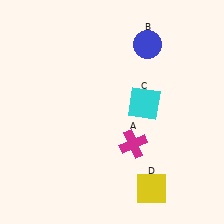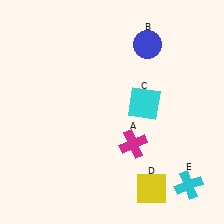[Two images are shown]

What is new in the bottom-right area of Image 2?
A cyan cross (E) was added in the bottom-right area of Image 2.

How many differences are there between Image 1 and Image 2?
There is 1 difference between the two images.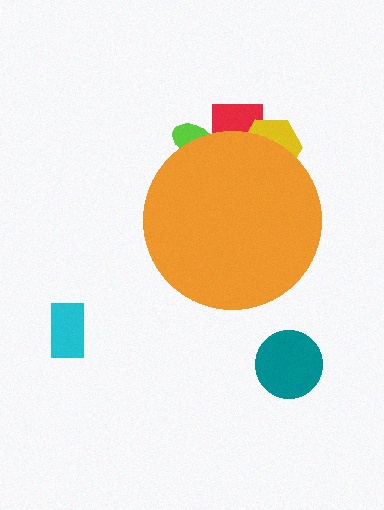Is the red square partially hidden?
Yes, the red square is partially hidden behind the orange circle.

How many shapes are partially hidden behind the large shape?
3 shapes are partially hidden.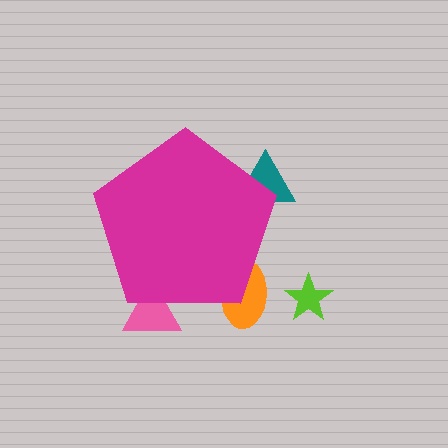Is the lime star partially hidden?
No, the lime star is fully visible.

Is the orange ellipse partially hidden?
Yes, the orange ellipse is partially hidden behind the magenta pentagon.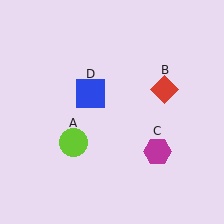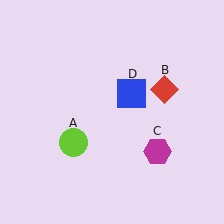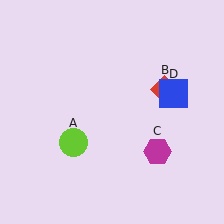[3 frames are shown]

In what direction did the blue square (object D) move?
The blue square (object D) moved right.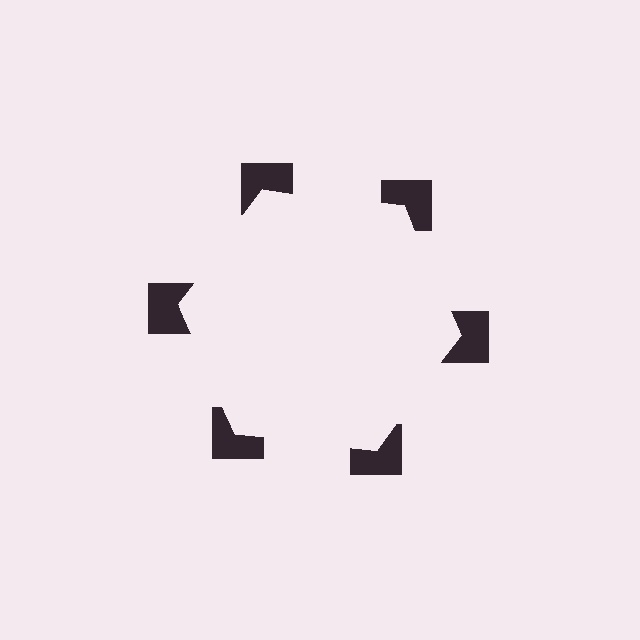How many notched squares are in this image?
There are 6 — one at each vertex of the illusory hexagon.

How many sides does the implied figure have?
6 sides.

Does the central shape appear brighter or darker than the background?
It typically appears slightly brighter than the background, even though no actual brightness change is drawn.